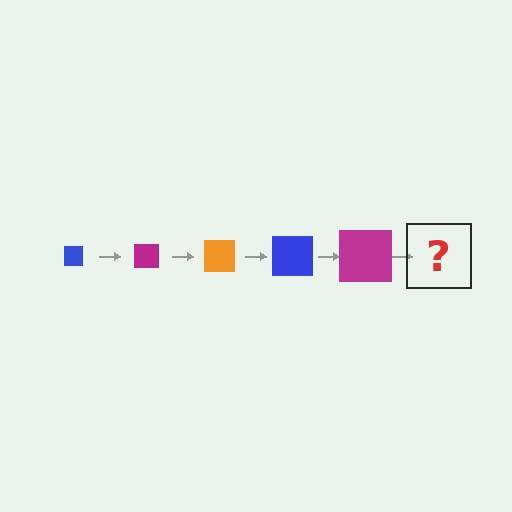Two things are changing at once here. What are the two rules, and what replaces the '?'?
The two rules are that the square grows larger each step and the color cycles through blue, magenta, and orange. The '?' should be an orange square, larger than the previous one.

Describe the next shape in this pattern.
It should be an orange square, larger than the previous one.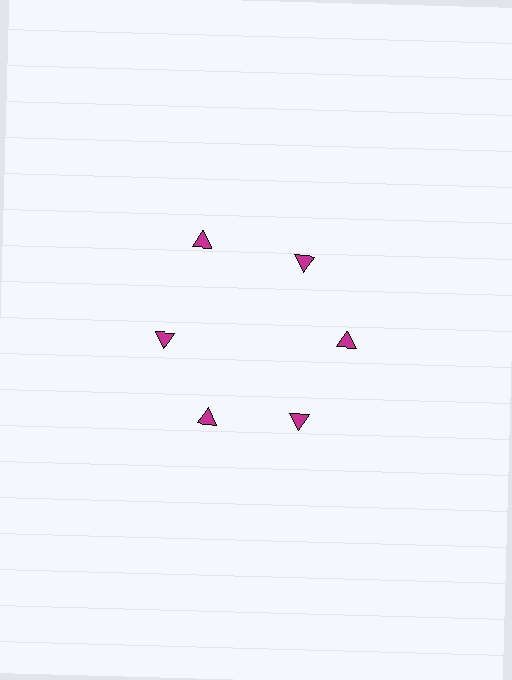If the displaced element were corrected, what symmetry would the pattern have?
It would have 6-fold rotational symmetry — the pattern would map onto itself every 60 degrees.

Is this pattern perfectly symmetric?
No. The 6 magenta triangles are arranged in a ring, but one element near the 11 o'clock position is pushed outward from the center, breaking the 6-fold rotational symmetry.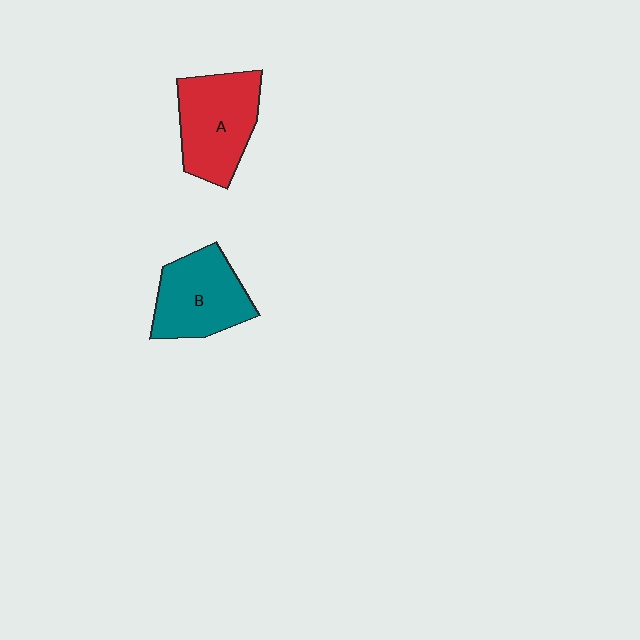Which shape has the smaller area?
Shape B (teal).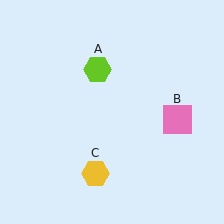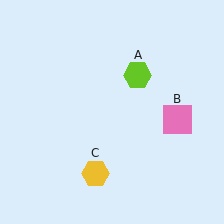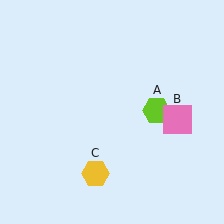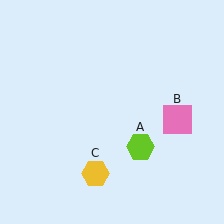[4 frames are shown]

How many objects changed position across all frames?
1 object changed position: lime hexagon (object A).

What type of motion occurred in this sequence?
The lime hexagon (object A) rotated clockwise around the center of the scene.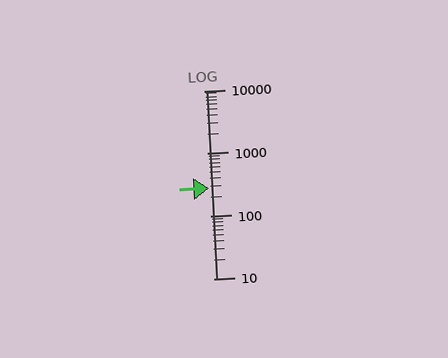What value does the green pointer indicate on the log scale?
The pointer indicates approximately 280.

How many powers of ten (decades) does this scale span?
The scale spans 3 decades, from 10 to 10000.